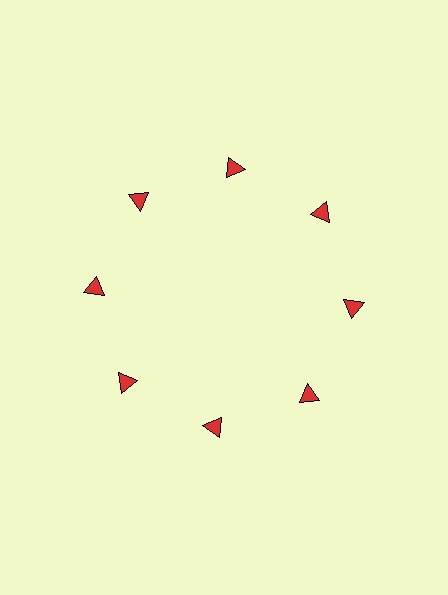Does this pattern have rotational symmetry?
Yes, this pattern has 8-fold rotational symmetry. It looks the same after rotating 45 degrees around the center.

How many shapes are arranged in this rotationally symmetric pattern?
There are 8 shapes, arranged in 8 groups of 1.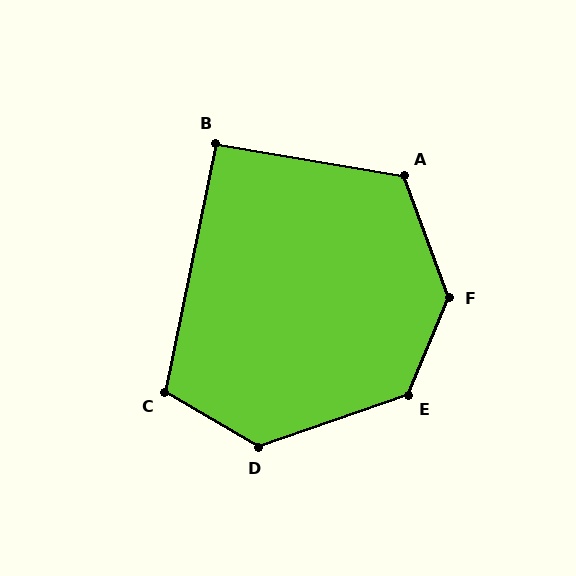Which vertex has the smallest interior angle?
B, at approximately 92 degrees.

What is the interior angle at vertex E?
Approximately 131 degrees (obtuse).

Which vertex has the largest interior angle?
F, at approximately 137 degrees.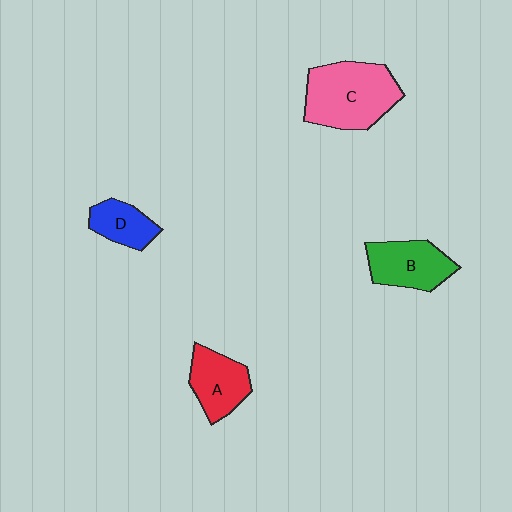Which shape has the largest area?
Shape C (pink).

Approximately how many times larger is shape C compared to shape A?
Approximately 1.7 times.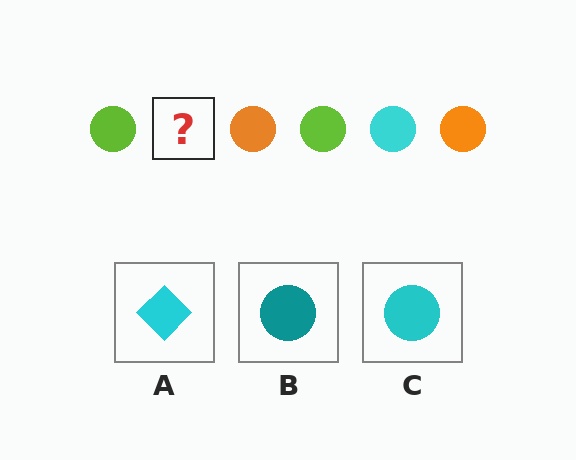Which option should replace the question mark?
Option C.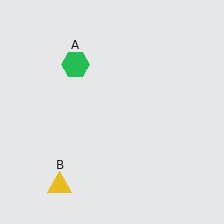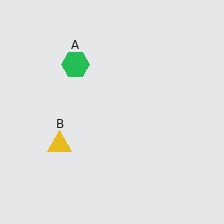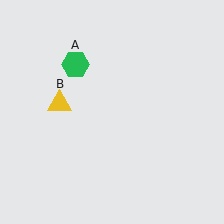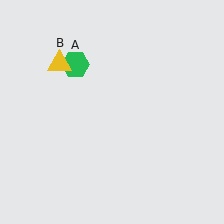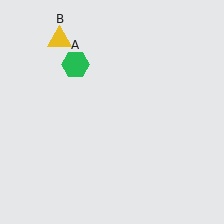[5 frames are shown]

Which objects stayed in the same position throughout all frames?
Green hexagon (object A) remained stationary.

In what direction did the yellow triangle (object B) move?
The yellow triangle (object B) moved up.